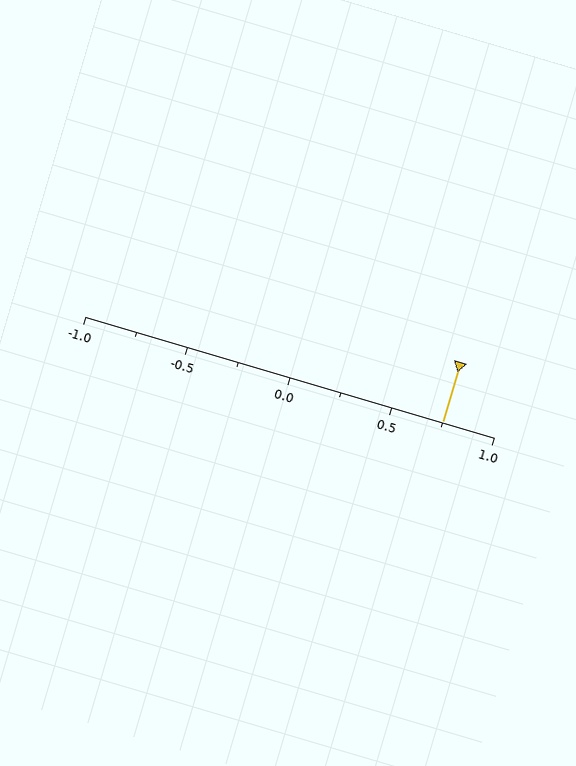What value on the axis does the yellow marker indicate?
The marker indicates approximately 0.75.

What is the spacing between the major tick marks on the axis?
The major ticks are spaced 0.5 apart.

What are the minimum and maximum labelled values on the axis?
The axis runs from -1.0 to 1.0.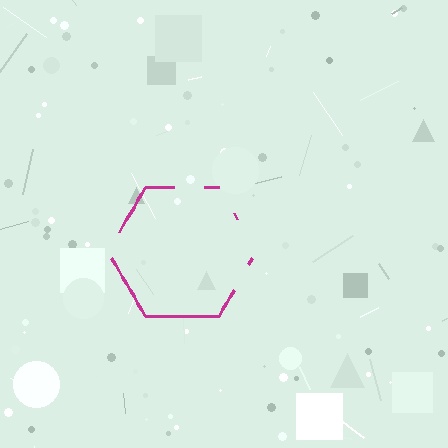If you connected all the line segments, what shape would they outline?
They would outline a hexagon.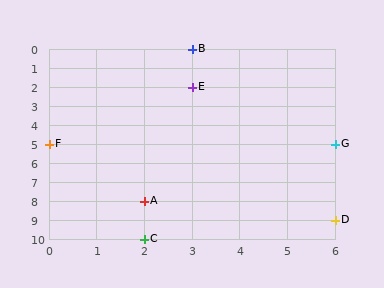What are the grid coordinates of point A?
Point A is at grid coordinates (2, 8).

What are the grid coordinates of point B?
Point B is at grid coordinates (3, 0).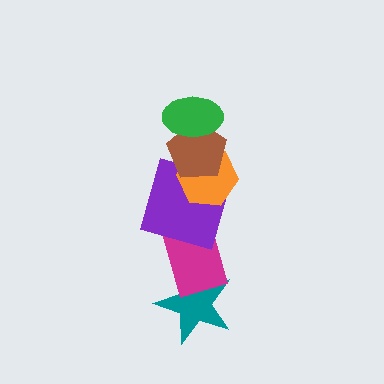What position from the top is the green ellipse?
The green ellipse is 1st from the top.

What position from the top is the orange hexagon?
The orange hexagon is 3rd from the top.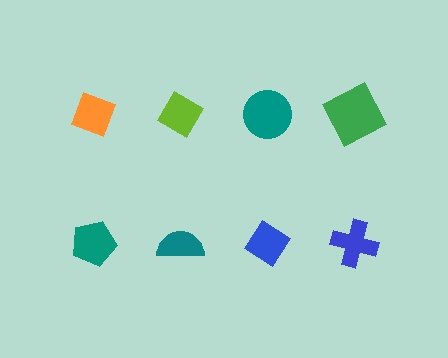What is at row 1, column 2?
A lime diamond.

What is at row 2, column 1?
A teal pentagon.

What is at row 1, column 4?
A green square.